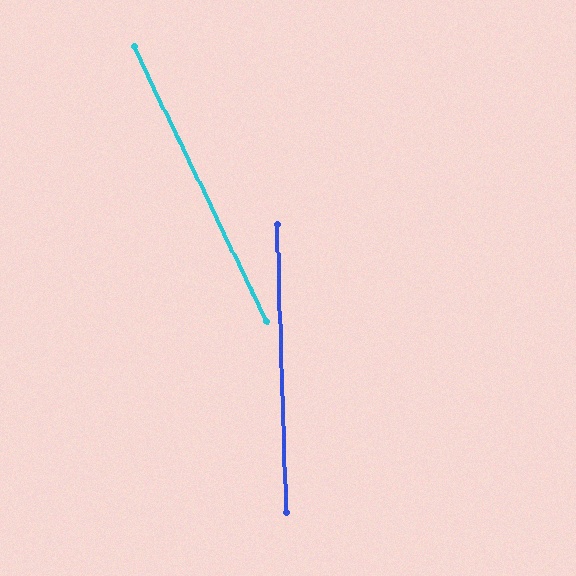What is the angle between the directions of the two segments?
Approximately 24 degrees.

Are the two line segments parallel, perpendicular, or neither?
Neither parallel nor perpendicular — they differ by about 24°.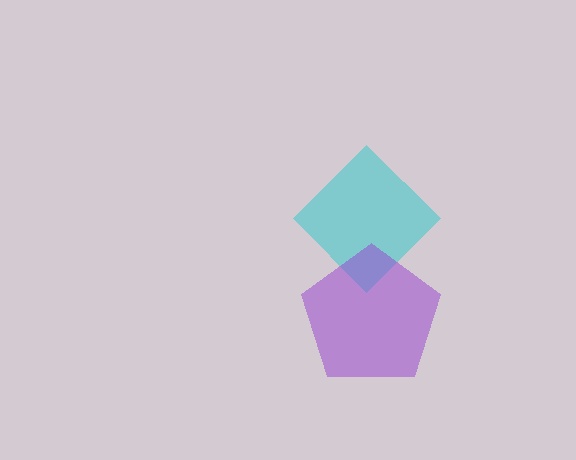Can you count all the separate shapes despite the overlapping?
Yes, there are 2 separate shapes.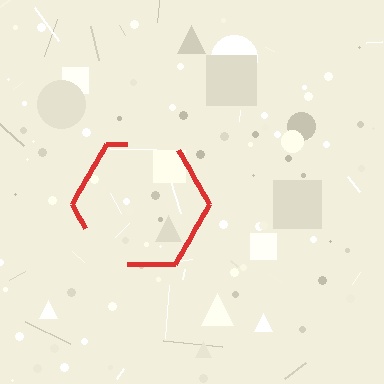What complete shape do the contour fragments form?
The contour fragments form a hexagon.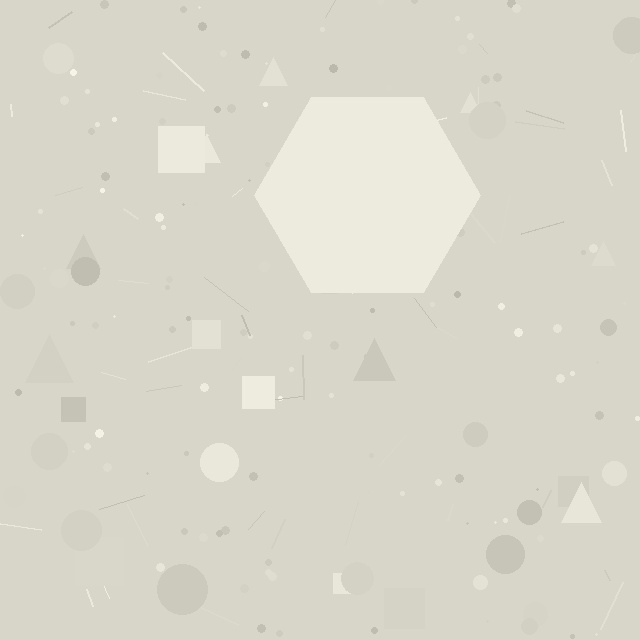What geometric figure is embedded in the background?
A hexagon is embedded in the background.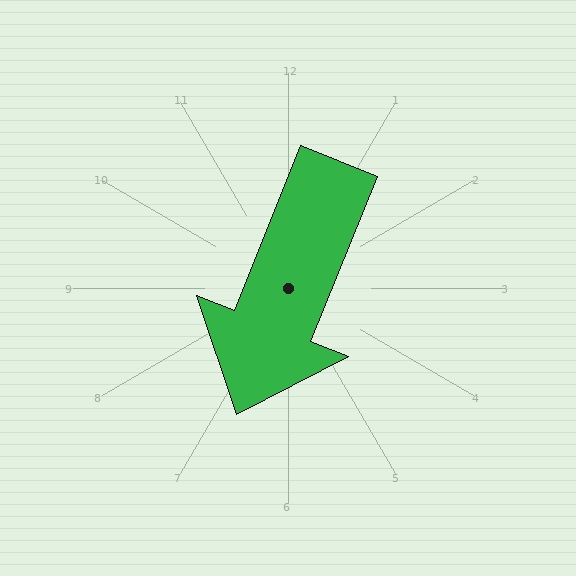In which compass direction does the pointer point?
South.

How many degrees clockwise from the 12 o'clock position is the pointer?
Approximately 202 degrees.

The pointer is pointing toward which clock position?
Roughly 7 o'clock.